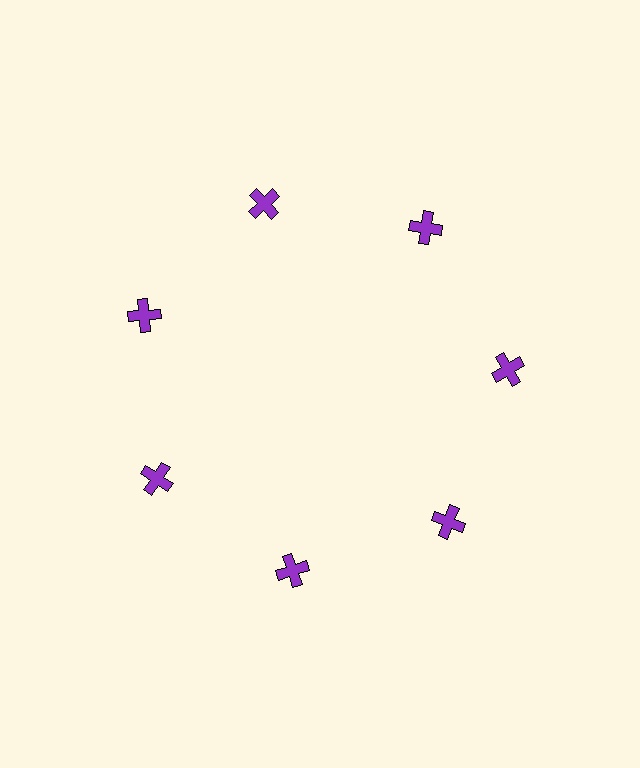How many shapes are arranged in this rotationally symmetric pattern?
There are 7 shapes, arranged in 7 groups of 1.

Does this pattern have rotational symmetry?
Yes, this pattern has 7-fold rotational symmetry. It looks the same after rotating 51 degrees around the center.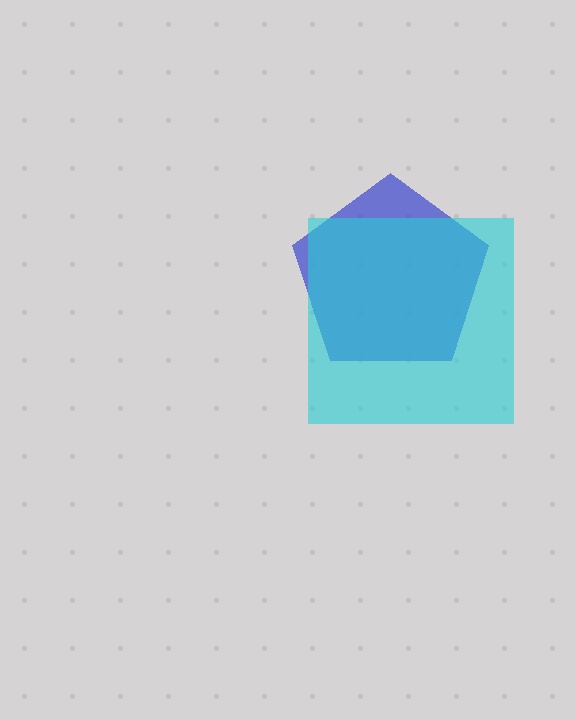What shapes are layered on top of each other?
The layered shapes are: a blue pentagon, a cyan square.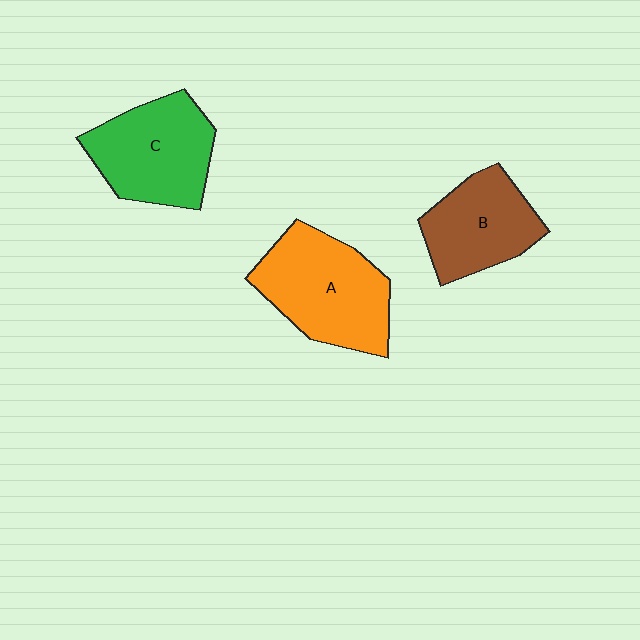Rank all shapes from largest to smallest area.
From largest to smallest: A (orange), C (green), B (brown).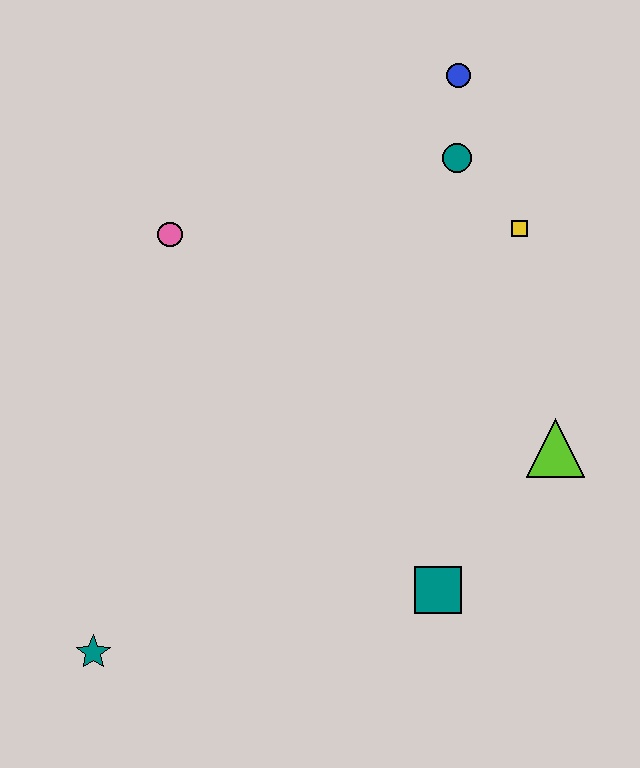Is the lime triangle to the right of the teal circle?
Yes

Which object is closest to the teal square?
The lime triangle is closest to the teal square.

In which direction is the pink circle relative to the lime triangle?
The pink circle is to the left of the lime triangle.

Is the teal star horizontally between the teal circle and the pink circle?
No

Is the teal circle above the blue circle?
No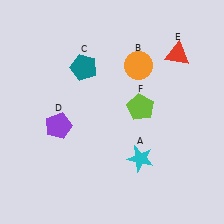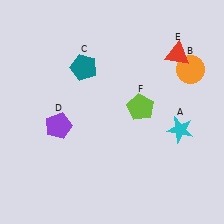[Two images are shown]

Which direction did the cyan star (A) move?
The cyan star (A) moved right.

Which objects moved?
The objects that moved are: the cyan star (A), the orange circle (B).